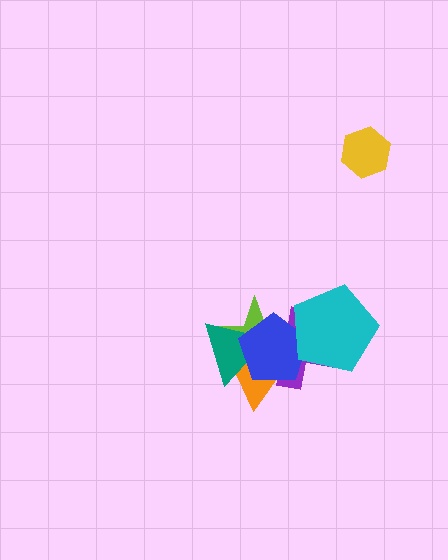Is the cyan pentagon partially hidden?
No, no other shape covers it.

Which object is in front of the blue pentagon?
The cyan pentagon is in front of the blue pentagon.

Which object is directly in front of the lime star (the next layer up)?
The teal triangle is directly in front of the lime star.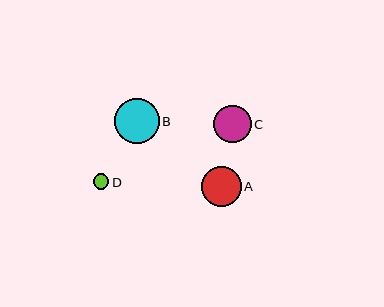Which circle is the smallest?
Circle D is the smallest with a size of approximately 16 pixels.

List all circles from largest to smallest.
From largest to smallest: B, A, C, D.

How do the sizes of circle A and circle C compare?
Circle A and circle C are approximately the same size.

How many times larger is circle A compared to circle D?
Circle A is approximately 2.5 times the size of circle D.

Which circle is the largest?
Circle B is the largest with a size of approximately 45 pixels.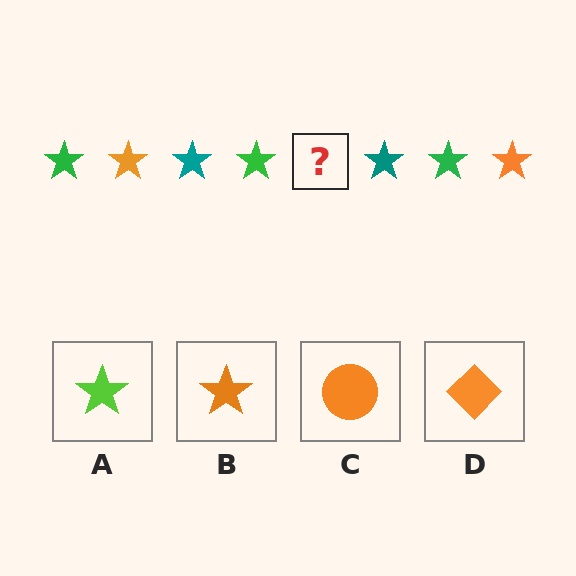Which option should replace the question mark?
Option B.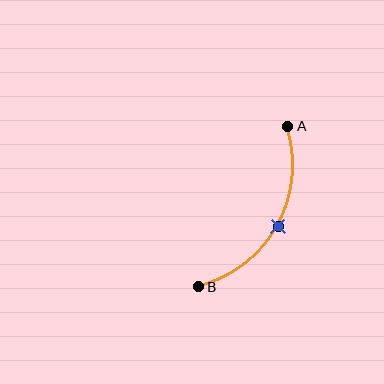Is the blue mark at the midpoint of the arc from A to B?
Yes. The blue mark lies on the arc at equal arc-length from both A and B — it is the arc midpoint.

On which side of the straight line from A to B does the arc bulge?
The arc bulges to the right of the straight line connecting A and B.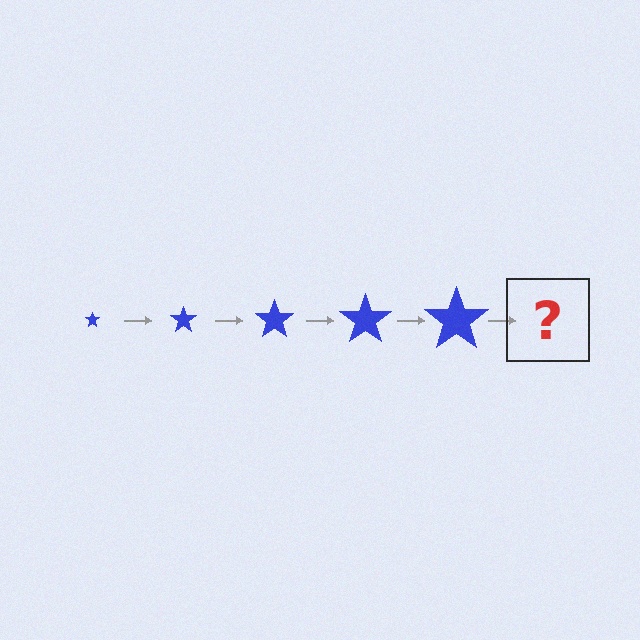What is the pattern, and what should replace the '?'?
The pattern is that the star gets progressively larger each step. The '?' should be a blue star, larger than the previous one.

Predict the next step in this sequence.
The next step is a blue star, larger than the previous one.